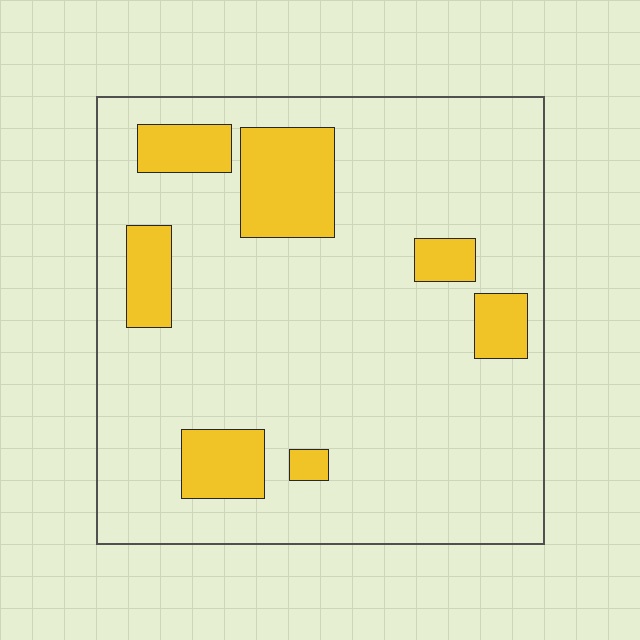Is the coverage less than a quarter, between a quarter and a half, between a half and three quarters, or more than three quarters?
Less than a quarter.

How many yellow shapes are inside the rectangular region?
7.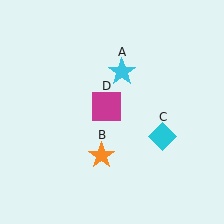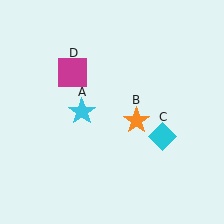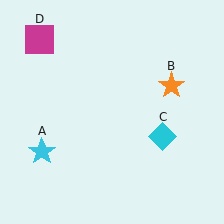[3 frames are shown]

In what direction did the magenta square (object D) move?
The magenta square (object D) moved up and to the left.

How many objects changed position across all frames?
3 objects changed position: cyan star (object A), orange star (object B), magenta square (object D).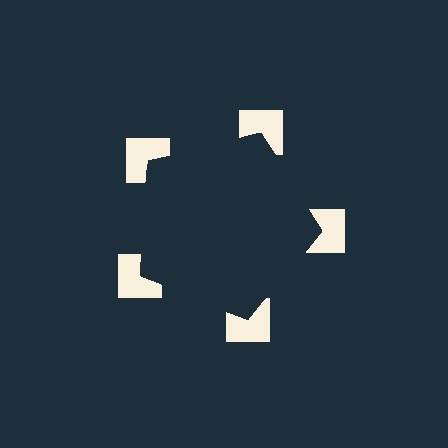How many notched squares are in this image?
There are 5 — one at each vertex of the illusory pentagon.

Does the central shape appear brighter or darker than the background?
It typically appears slightly darker than the background, even though no actual brightness change is drawn.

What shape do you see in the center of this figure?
An illusory pentagon — its edges are inferred from the aligned wedge cuts in the notched squares, not physically drawn.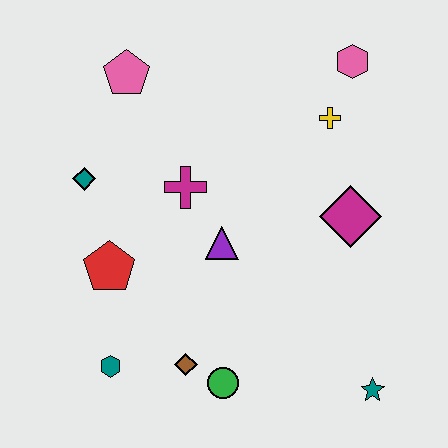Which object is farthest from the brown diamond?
The pink hexagon is farthest from the brown diamond.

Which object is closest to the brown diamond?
The green circle is closest to the brown diamond.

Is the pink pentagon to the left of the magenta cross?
Yes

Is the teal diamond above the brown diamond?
Yes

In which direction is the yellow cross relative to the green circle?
The yellow cross is above the green circle.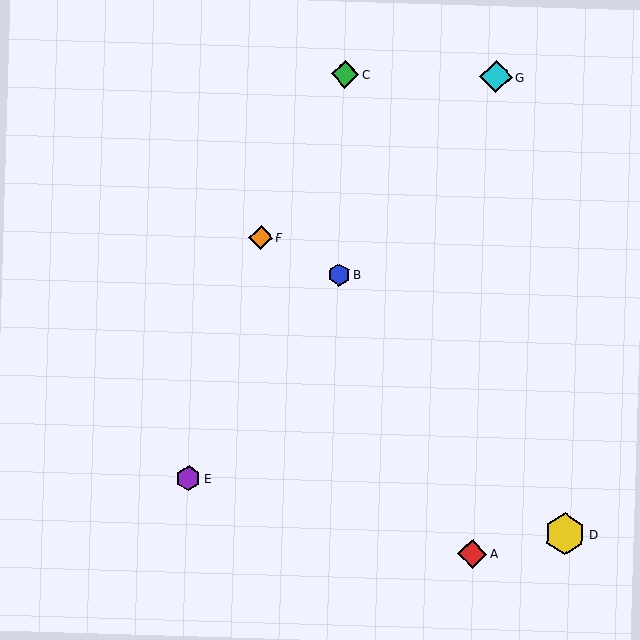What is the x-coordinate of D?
Object D is at x≈565.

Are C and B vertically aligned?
Yes, both are at x≈345.